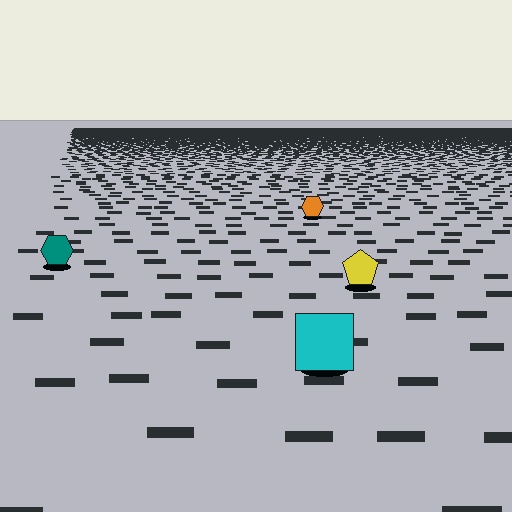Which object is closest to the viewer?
The cyan square is closest. The texture marks near it are larger and more spread out.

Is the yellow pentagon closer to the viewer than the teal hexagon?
Yes. The yellow pentagon is closer — you can tell from the texture gradient: the ground texture is coarser near it.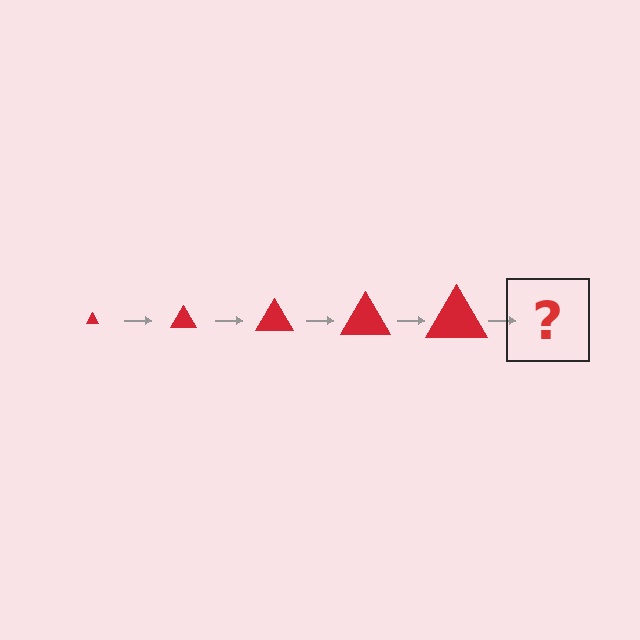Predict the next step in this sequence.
The next step is a red triangle, larger than the previous one.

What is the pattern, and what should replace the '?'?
The pattern is that the triangle gets progressively larger each step. The '?' should be a red triangle, larger than the previous one.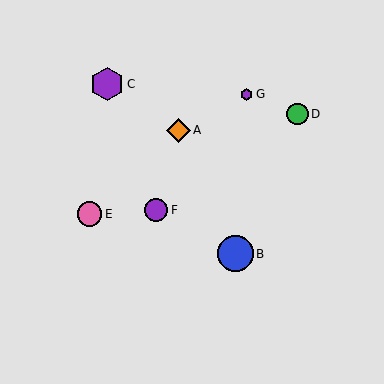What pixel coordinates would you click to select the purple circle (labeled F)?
Click at (156, 210) to select the purple circle F.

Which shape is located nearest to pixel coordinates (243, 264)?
The blue circle (labeled B) at (235, 254) is nearest to that location.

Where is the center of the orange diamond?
The center of the orange diamond is at (178, 130).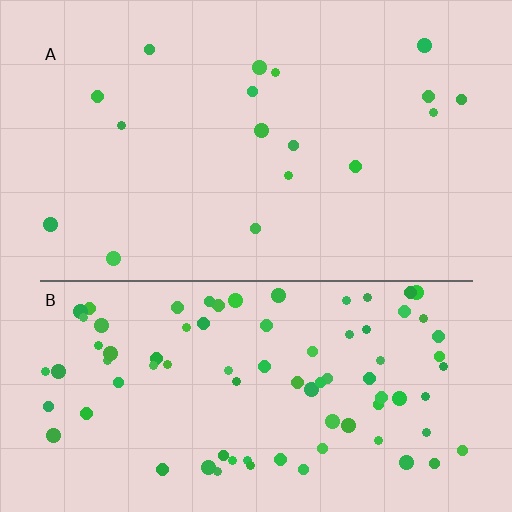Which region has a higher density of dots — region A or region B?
B (the bottom).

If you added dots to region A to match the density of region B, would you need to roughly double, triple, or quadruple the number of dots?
Approximately quadruple.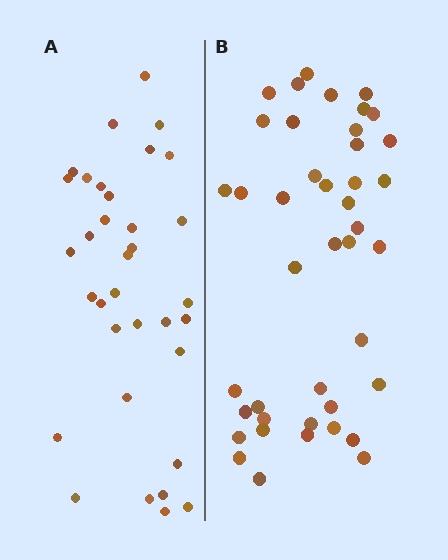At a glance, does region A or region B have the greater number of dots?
Region B (the right region) has more dots.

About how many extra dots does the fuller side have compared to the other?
Region B has roughly 8 or so more dots than region A.